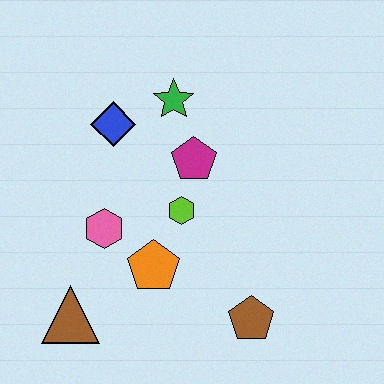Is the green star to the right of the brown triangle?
Yes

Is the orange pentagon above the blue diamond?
No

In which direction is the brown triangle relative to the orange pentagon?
The brown triangle is to the left of the orange pentagon.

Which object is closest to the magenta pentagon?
The lime hexagon is closest to the magenta pentagon.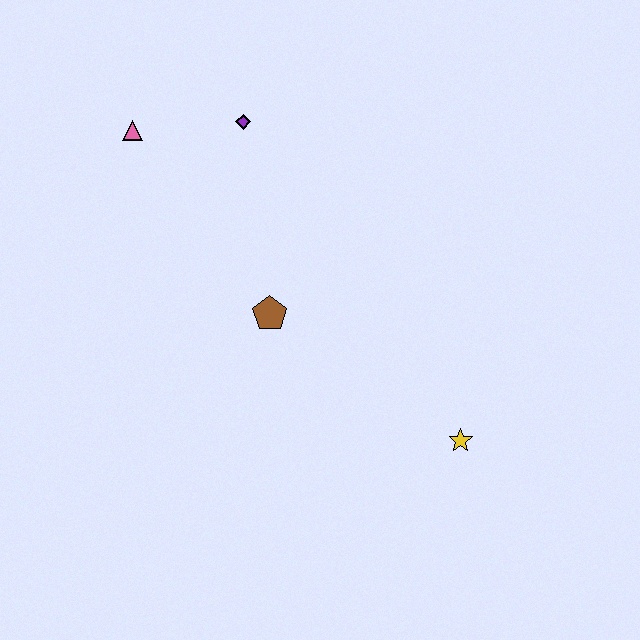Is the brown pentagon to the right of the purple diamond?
Yes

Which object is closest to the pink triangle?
The purple diamond is closest to the pink triangle.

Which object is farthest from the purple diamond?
The yellow star is farthest from the purple diamond.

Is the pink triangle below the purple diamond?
Yes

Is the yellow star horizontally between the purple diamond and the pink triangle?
No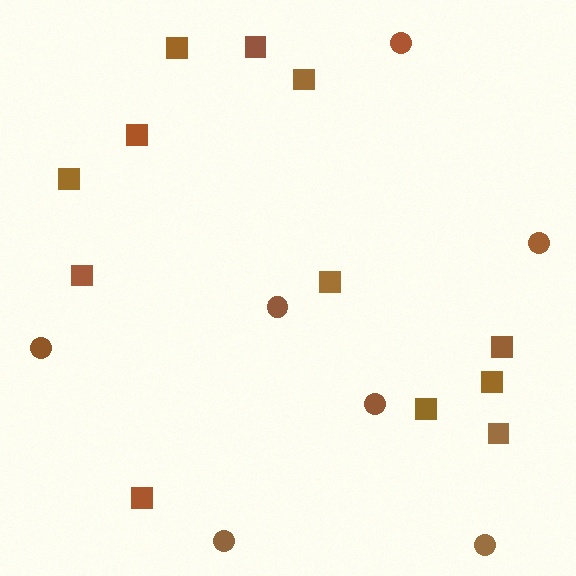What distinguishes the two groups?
There are 2 groups: one group of squares (12) and one group of circles (7).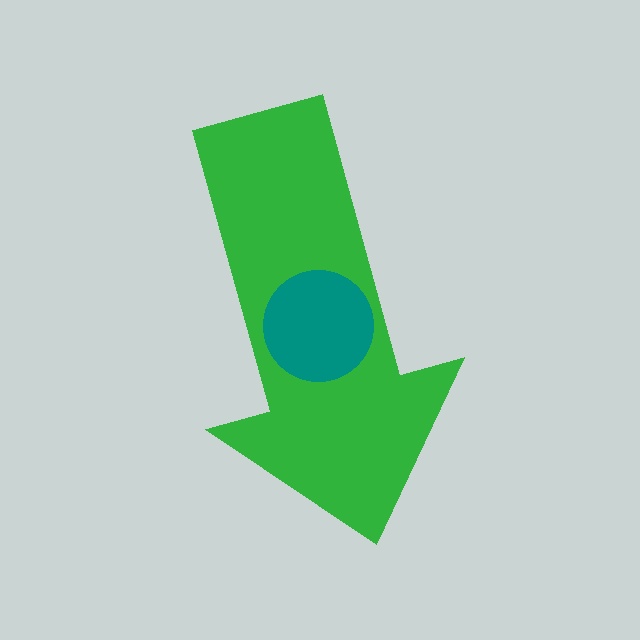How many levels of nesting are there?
2.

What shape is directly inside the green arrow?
The teal circle.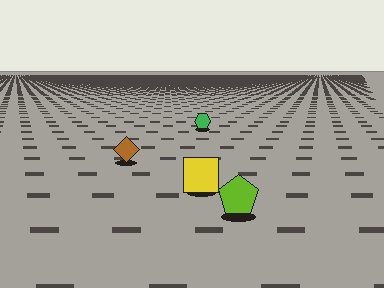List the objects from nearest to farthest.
From nearest to farthest: the lime pentagon, the yellow square, the brown diamond, the green hexagon.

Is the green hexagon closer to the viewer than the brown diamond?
No. The brown diamond is closer — you can tell from the texture gradient: the ground texture is coarser near it.